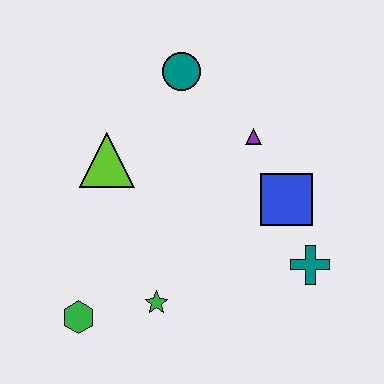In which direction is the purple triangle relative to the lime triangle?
The purple triangle is to the right of the lime triangle.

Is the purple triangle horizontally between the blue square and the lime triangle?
Yes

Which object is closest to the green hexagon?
The green star is closest to the green hexagon.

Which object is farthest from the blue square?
The green hexagon is farthest from the blue square.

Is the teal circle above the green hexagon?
Yes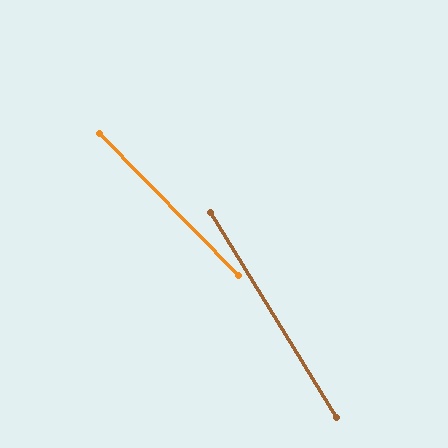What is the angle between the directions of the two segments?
Approximately 13 degrees.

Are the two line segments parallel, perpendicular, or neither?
Neither parallel nor perpendicular — they differ by about 13°.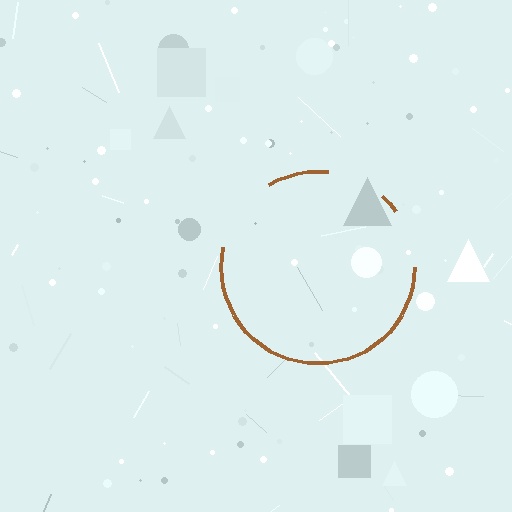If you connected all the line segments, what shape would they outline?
They would outline a circle.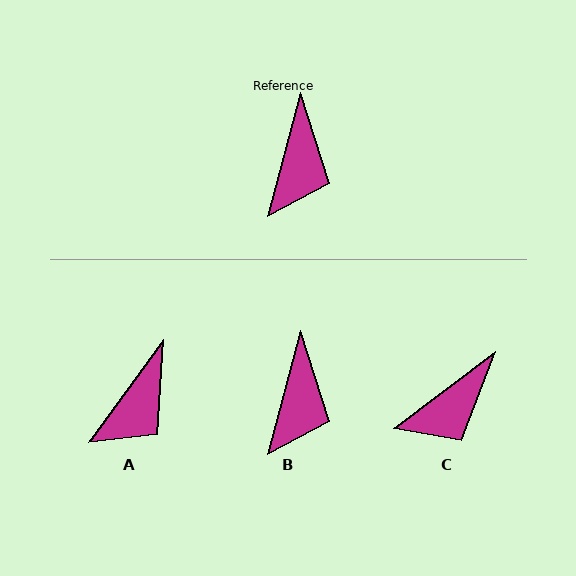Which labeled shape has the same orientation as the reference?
B.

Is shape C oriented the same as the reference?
No, it is off by about 38 degrees.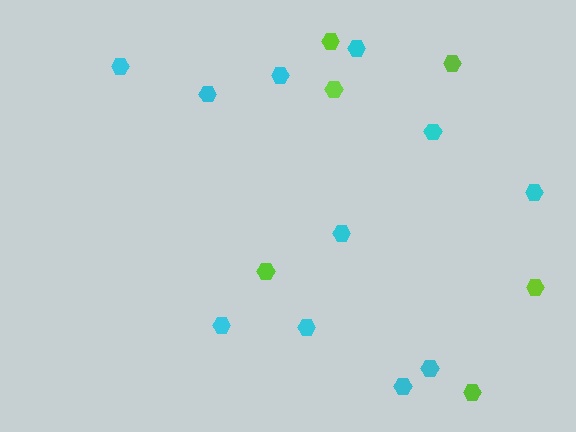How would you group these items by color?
There are 2 groups: one group of lime hexagons (6) and one group of cyan hexagons (11).